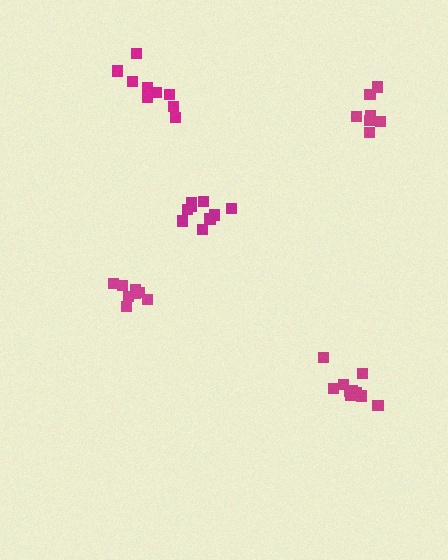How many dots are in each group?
Group 1: 8 dots, Group 2: 9 dots, Group 3: 7 dots, Group 4: 10 dots, Group 5: 9 dots (43 total).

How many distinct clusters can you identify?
There are 5 distinct clusters.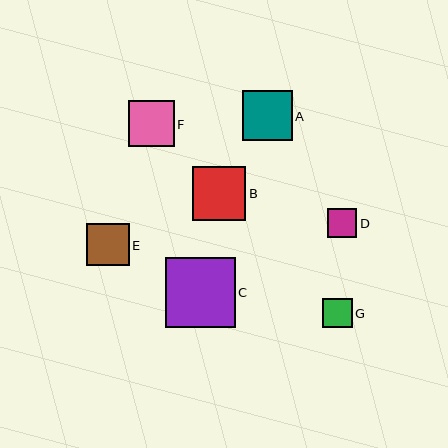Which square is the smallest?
Square D is the smallest with a size of approximately 30 pixels.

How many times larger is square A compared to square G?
Square A is approximately 1.7 times the size of square G.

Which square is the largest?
Square C is the largest with a size of approximately 69 pixels.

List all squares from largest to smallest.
From largest to smallest: C, B, A, F, E, G, D.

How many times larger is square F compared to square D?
Square F is approximately 1.6 times the size of square D.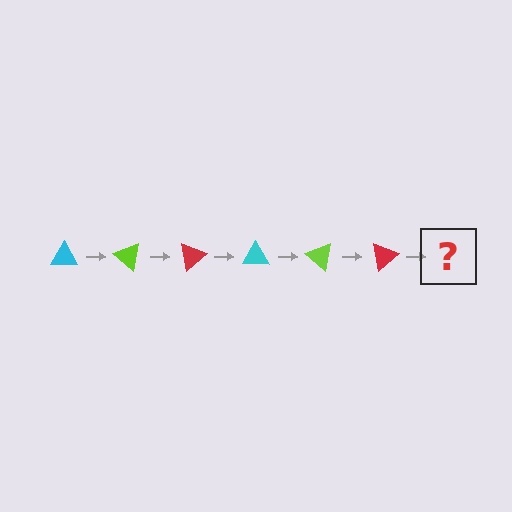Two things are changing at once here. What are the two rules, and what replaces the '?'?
The two rules are that it rotates 40 degrees each step and the color cycles through cyan, lime, and red. The '?' should be a cyan triangle, rotated 240 degrees from the start.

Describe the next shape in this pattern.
It should be a cyan triangle, rotated 240 degrees from the start.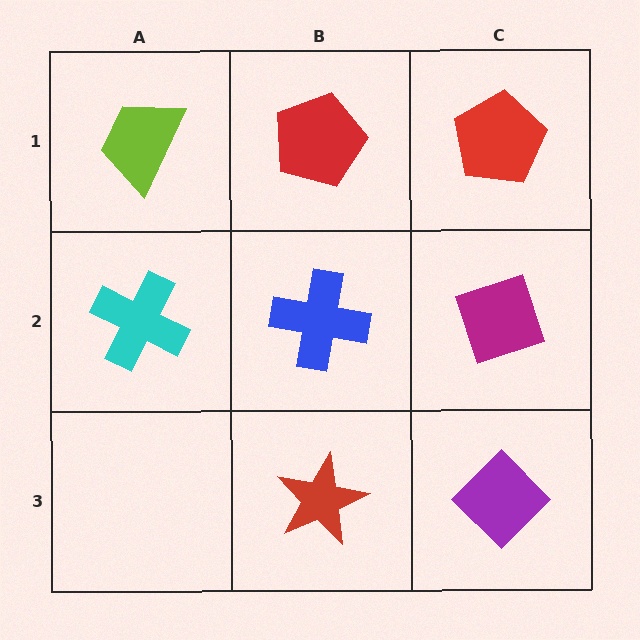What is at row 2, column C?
A magenta diamond.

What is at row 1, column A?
A lime trapezoid.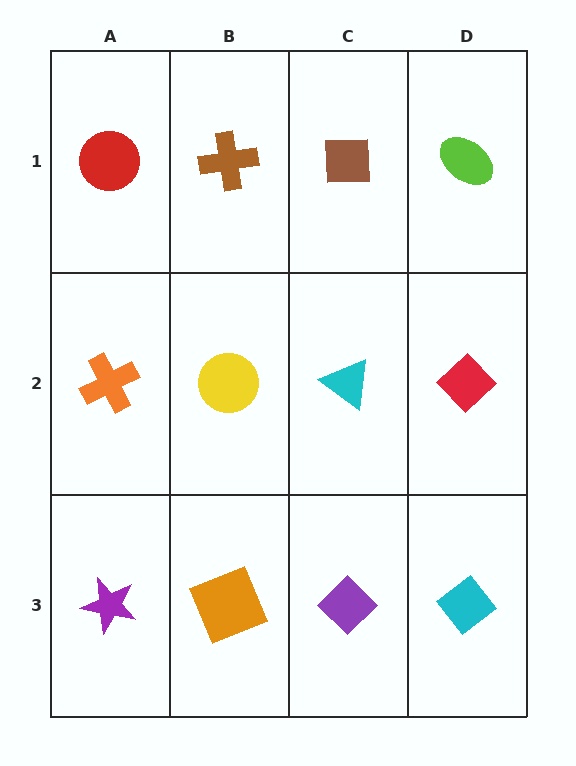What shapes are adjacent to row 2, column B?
A brown cross (row 1, column B), an orange square (row 3, column B), an orange cross (row 2, column A), a cyan triangle (row 2, column C).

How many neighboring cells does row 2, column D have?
3.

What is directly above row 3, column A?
An orange cross.